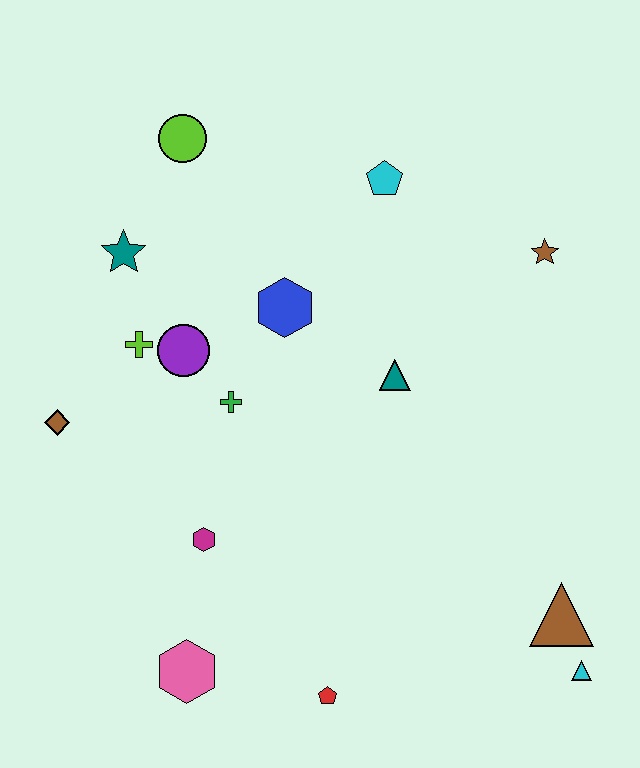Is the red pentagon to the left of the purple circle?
No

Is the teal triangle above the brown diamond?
Yes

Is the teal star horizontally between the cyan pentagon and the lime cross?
No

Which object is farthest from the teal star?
The cyan triangle is farthest from the teal star.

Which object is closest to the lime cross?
The purple circle is closest to the lime cross.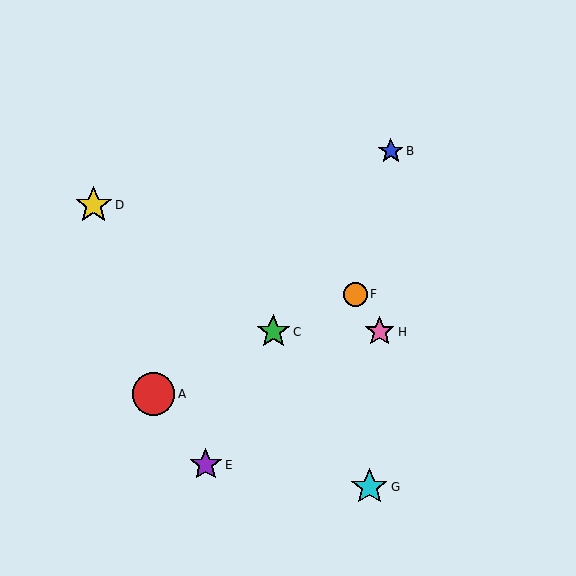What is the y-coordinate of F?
Object F is at y≈294.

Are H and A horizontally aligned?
No, H is at y≈332 and A is at y≈394.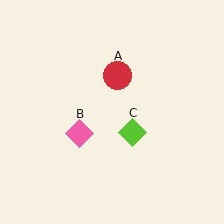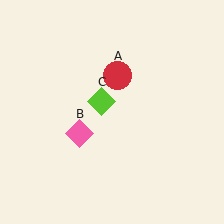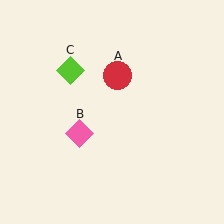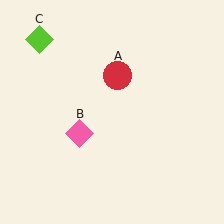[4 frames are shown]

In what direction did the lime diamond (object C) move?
The lime diamond (object C) moved up and to the left.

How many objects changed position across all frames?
1 object changed position: lime diamond (object C).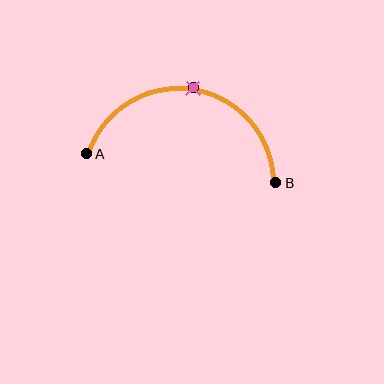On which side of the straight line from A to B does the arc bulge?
The arc bulges above the straight line connecting A and B.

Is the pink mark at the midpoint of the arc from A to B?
Yes. The pink mark lies on the arc at equal arc-length from both A and B — it is the arc midpoint.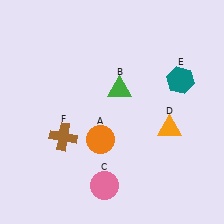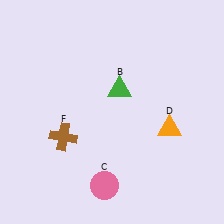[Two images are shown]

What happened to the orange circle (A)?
The orange circle (A) was removed in Image 2. It was in the bottom-left area of Image 1.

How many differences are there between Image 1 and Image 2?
There are 2 differences between the two images.